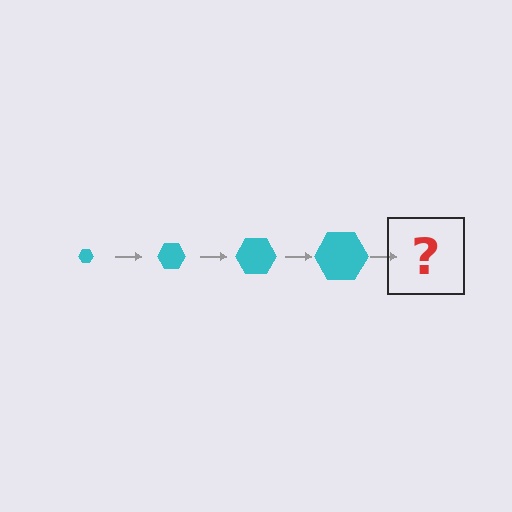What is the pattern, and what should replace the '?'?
The pattern is that the hexagon gets progressively larger each step. The '?' should be a cyan hexagon, larger than the previous one.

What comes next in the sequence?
The next element should be a cyan hexagon, larger than the previous one.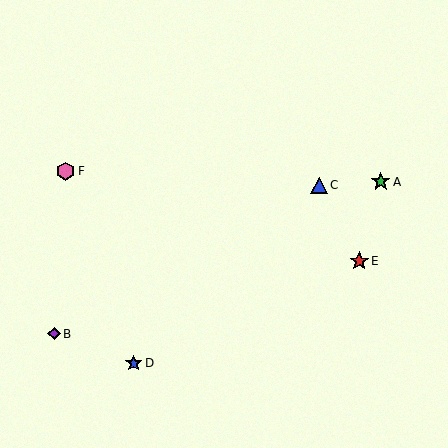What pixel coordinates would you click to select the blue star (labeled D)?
Click at (134, 363) to select the blue star D.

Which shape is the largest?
The green star (labeled A) is the largest.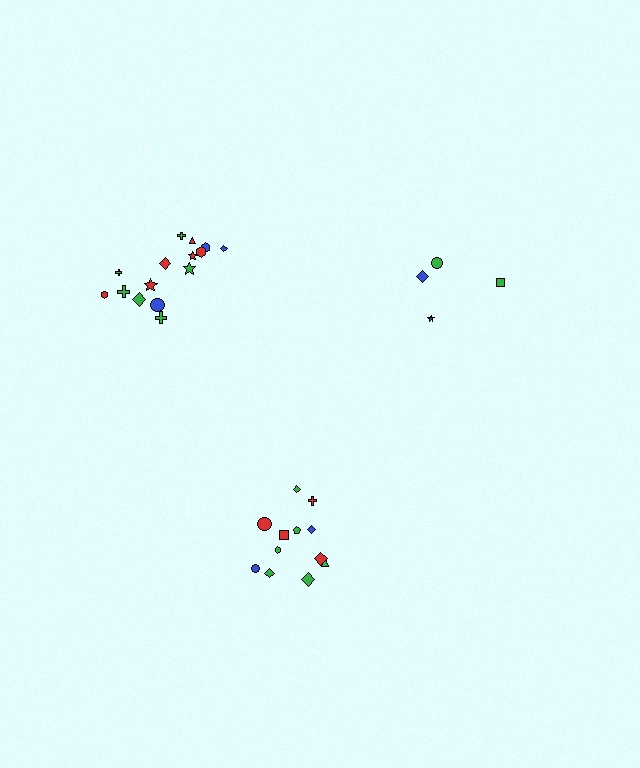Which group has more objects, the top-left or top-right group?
The top-left group.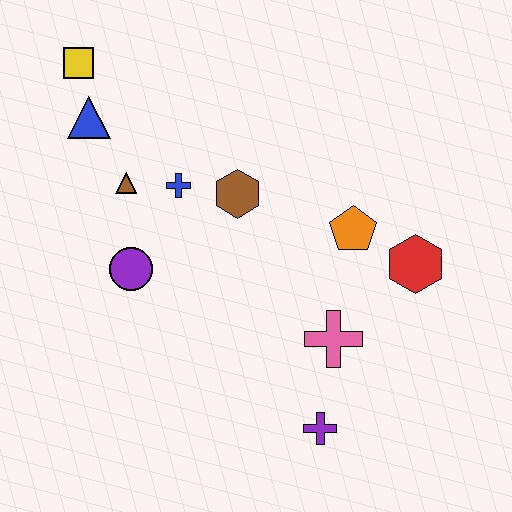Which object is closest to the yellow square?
The blue triangle is closest to the yellow square.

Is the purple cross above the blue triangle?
No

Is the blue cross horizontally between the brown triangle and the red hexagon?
Yes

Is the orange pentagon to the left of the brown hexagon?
No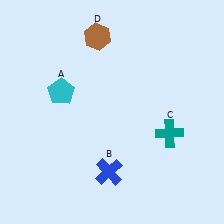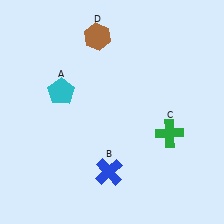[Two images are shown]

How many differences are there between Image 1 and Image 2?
There is 1 difference between the two images.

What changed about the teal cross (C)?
In Image 1, C is teal. In Image 2, it changed to green.